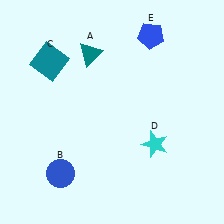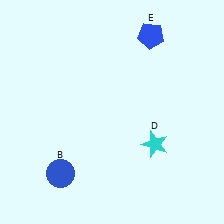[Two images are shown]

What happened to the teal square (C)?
The teal square (C) was removed in Image 2. It was in the top-left area of Image 1.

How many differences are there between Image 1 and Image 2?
There are 2 differences between the two images.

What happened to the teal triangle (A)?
The teal triangle (A) was removed in Image 2. It was in the top-left area of Image 1.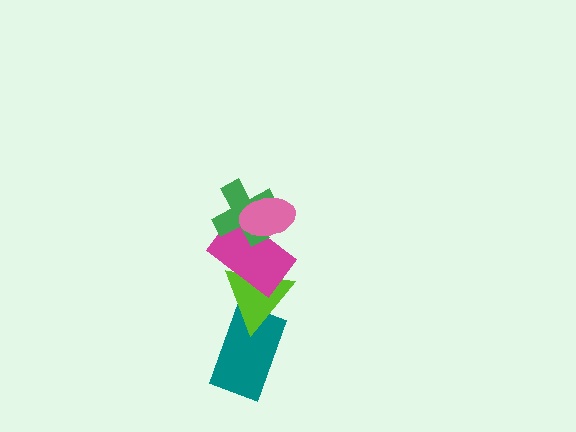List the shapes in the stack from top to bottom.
From top to bottom: the pink ellipse, the green cross, the magenta rectangle, the lime triangle, the teal rectangle.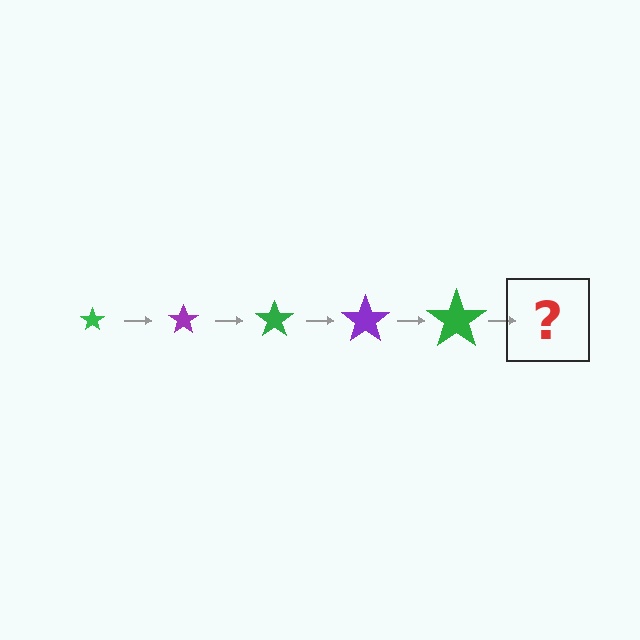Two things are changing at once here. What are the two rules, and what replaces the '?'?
The two rules are that the star grows larger each step and the color cycles through green and purple. The '?' should be a purple star, larger than the previous one.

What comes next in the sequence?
The next element should be a purple star, larger than the previous one.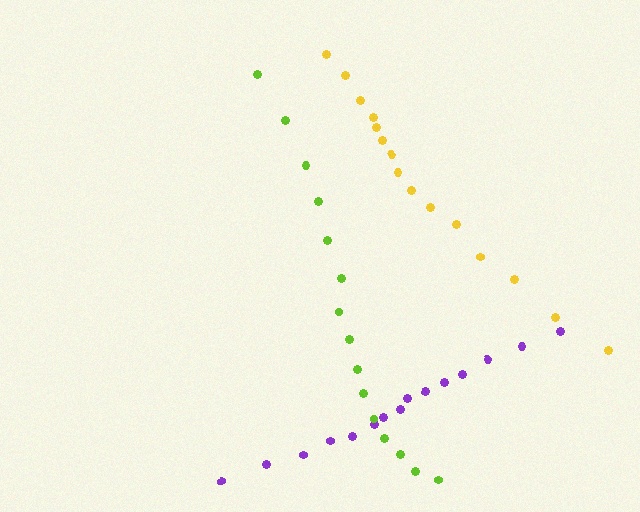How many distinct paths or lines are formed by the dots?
There are 3 distinct paths.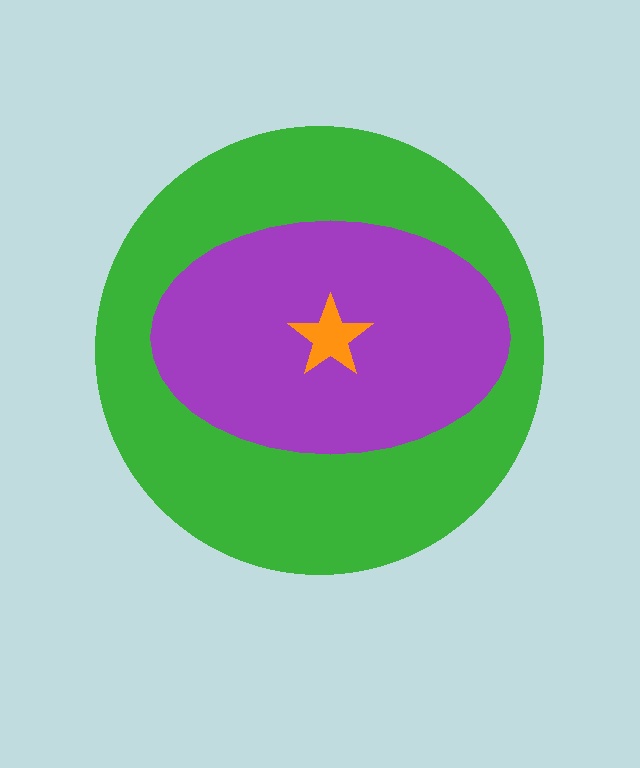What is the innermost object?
The orange star.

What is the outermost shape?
The green circle.